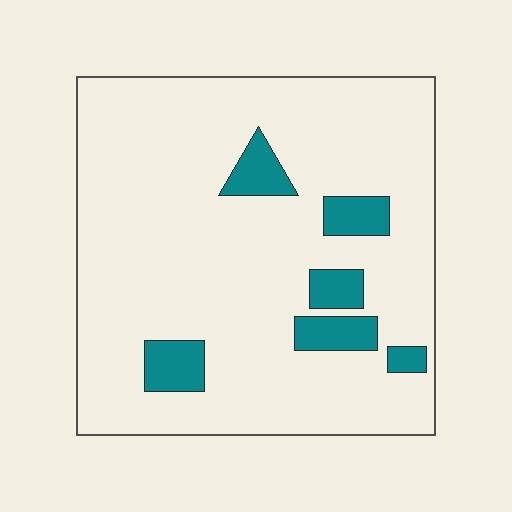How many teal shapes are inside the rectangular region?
6.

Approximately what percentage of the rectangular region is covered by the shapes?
Approximately 10%.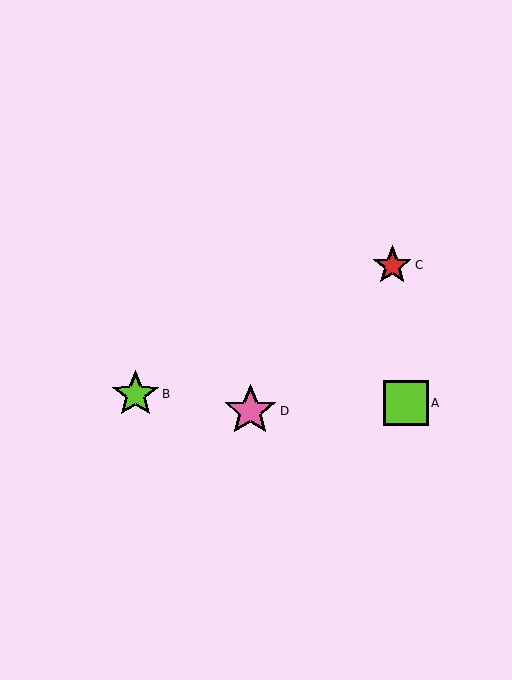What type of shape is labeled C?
Shape C is a red star.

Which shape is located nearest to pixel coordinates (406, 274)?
The red star (labeled C) at (392, 265) is nearest to that location.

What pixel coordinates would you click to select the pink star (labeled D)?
Click at (250, 411) to select the pink star D.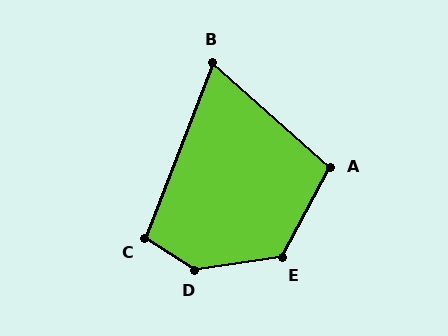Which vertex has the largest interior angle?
D, at approximately 139 degrees.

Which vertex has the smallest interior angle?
B, at approximately 69 degrees.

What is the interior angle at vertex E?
Approximately 127 degrees (obtuse).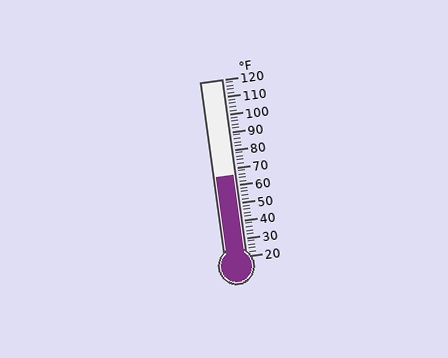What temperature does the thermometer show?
The thermometer shows approximately 66°F.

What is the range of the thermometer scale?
The thermometer scale ranges from 20°F to 120°F.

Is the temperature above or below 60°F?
The temperature is above 60°F.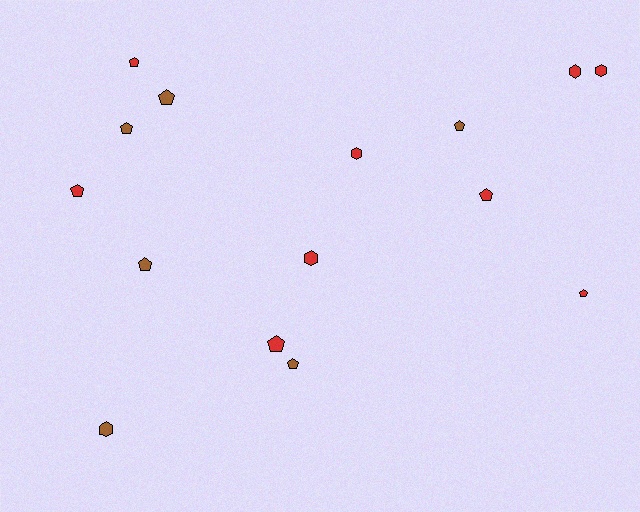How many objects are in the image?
There are 15 objects.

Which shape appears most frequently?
Pentagon, with 10 objects.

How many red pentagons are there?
There are 5 red pentagons.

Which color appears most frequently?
Red, with 9 objects.